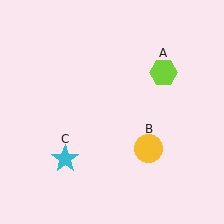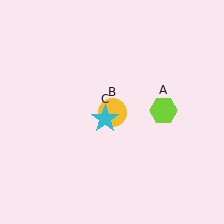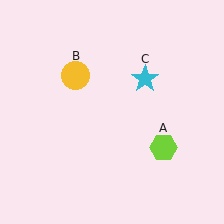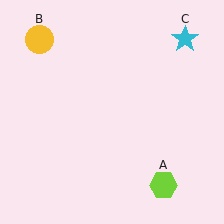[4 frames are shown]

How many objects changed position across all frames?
3 objects changed position: lime hexagon (object A), yellow circle (object B), cyan star (object C).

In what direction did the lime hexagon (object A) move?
The lime hexagon (object A) moved down.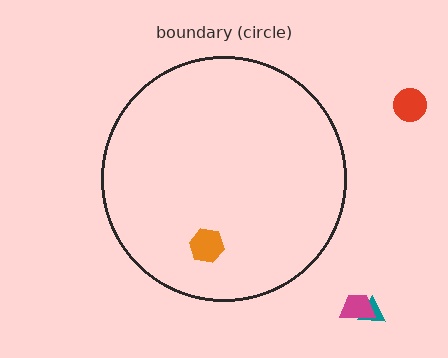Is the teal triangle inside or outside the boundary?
Outside.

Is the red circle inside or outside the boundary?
Outside.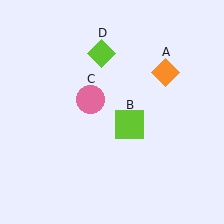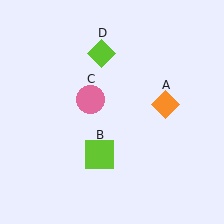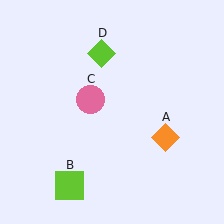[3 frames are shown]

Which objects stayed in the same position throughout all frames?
Pink circle (object C) and lime diamond (object D) remained stationary.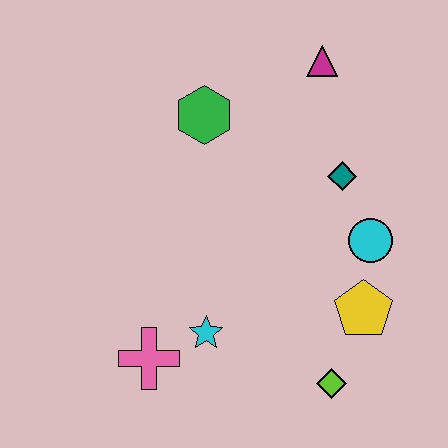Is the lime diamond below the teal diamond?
Yes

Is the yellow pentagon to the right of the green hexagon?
Yes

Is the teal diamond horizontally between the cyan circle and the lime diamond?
Yes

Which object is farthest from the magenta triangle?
The pink cross is farthest from the magenta triangle.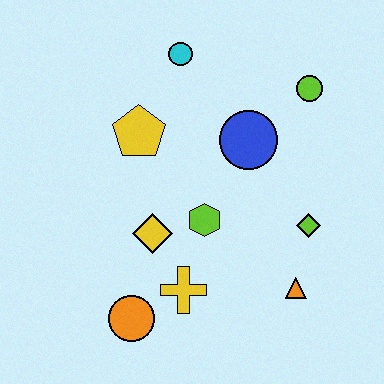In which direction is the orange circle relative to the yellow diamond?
The orange circle is below the yellow diamond.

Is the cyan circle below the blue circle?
No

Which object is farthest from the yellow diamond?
The lime circle is farthest from the yellow diamond.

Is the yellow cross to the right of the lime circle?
No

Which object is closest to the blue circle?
The lime circle is closest to the blue circle.